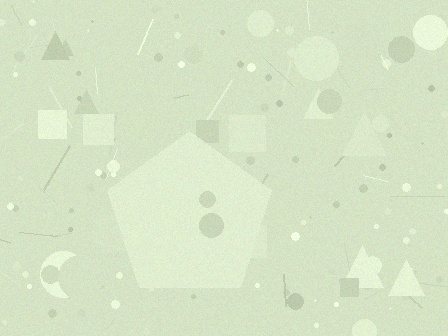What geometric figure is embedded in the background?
A pentagon is embedded in the background.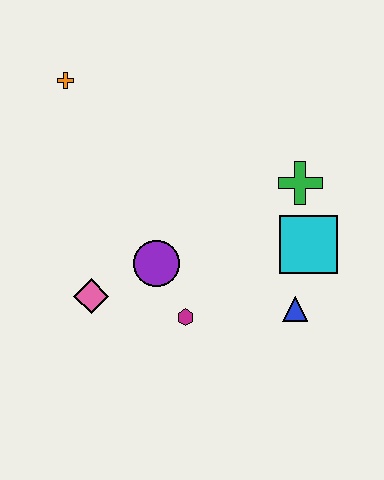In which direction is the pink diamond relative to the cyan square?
The pink diamond is to the left of the cyan square.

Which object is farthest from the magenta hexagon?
The orange cross is farthest from the magenta hexagon.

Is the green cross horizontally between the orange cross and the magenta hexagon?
No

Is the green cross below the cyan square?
No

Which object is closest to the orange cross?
The purple circle is closest to the orange cross.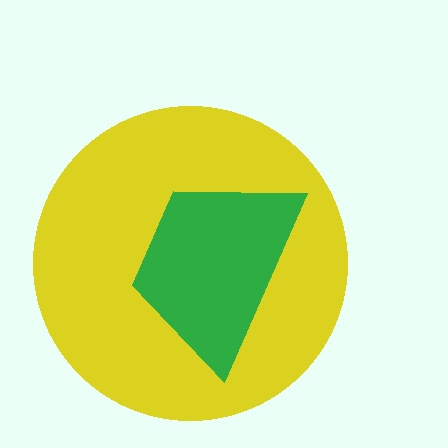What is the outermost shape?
The yellow circle.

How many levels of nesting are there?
2.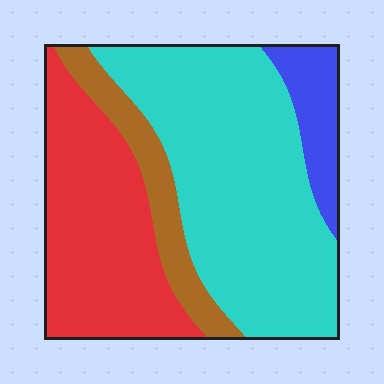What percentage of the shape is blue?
Blue covers around 10% of the shape.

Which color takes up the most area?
Cyan, at roughly 50%.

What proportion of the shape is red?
Red covers 31% of the shape.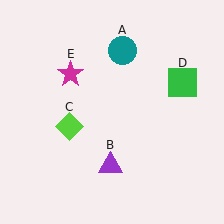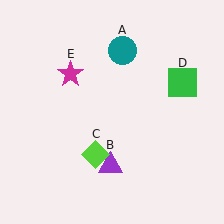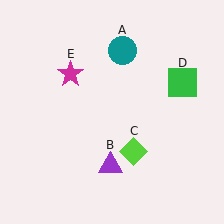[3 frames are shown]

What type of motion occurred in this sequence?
The lime diamond (object C) rotated counterclockwise around the center of the scene.